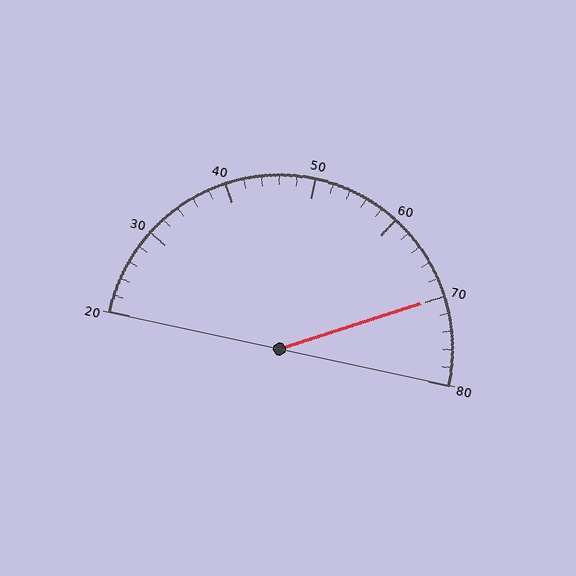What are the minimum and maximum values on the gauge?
The gauge ranges from 20 to 80.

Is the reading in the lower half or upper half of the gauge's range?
The reading is in the upper half of the range (20 to 80).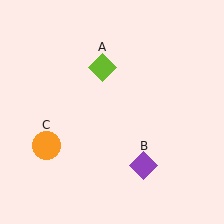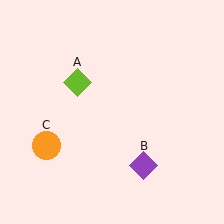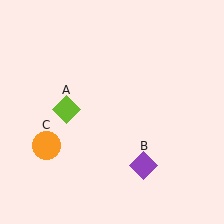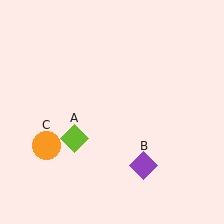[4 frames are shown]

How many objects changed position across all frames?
1 object changed position: lime diamond (object A).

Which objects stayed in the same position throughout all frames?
Purple diamond (object B) and orange circle (object C) remained stationary.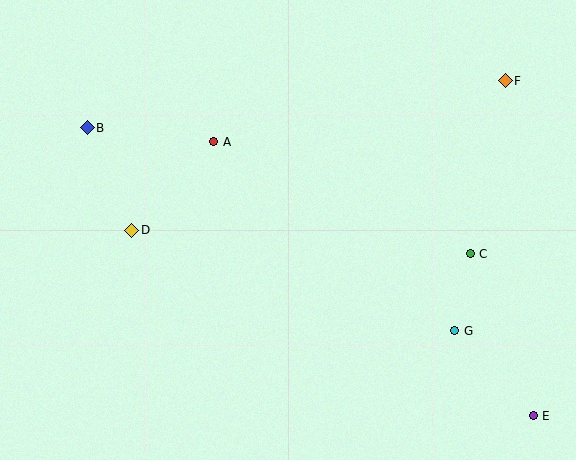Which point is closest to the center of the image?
Point A at (214, 142) is closest to the center.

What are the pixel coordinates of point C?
Point C is at (470, 254).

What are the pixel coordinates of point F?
Point F is at (505, 81).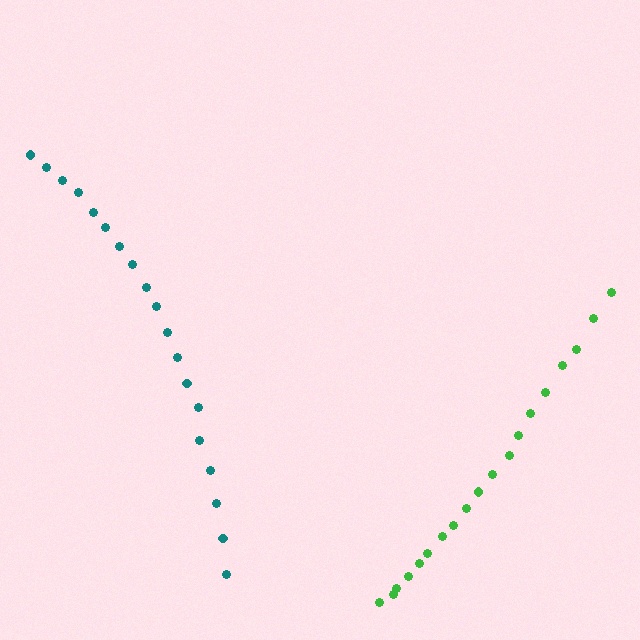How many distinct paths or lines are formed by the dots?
There are 2 distinct paths.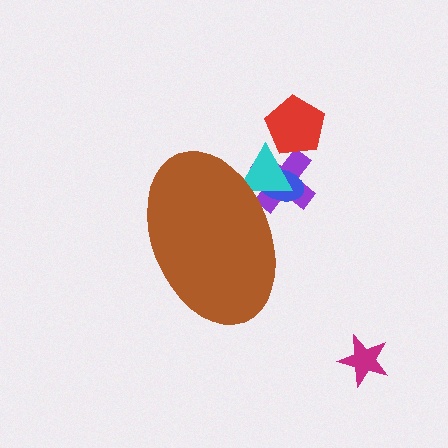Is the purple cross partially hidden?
Yes, the purple cross is partially hidden behind the brown ellipse.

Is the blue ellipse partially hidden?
Yes, the blue ellipse is partially hidden behind the brown ellipse.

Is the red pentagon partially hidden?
No, the red pentagon is fully visible.